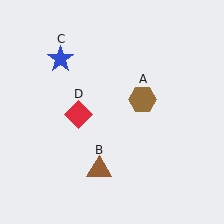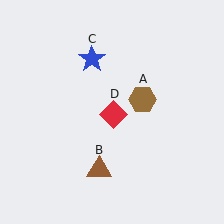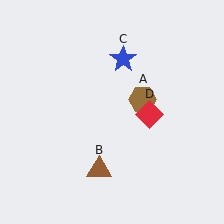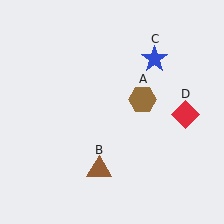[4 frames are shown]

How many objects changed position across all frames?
2 objects changed position: blue star (object C), red diamond (object D).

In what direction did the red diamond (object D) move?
The red diamond (object D) moved right.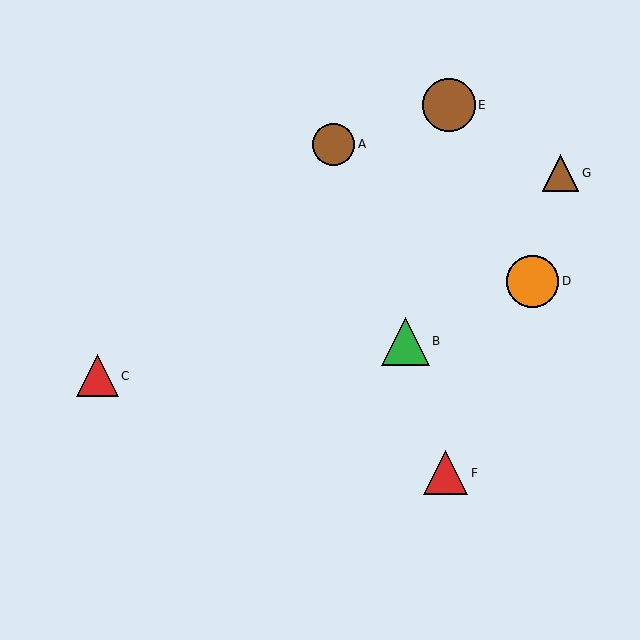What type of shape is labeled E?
Shape E is a brown circle.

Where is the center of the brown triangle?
The center of the brown triangle is at (560, 173).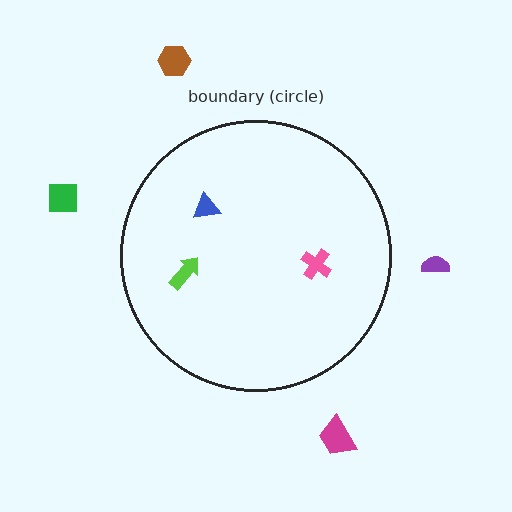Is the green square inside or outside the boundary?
Outside.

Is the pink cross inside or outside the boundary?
Inside.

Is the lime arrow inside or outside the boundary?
Inside.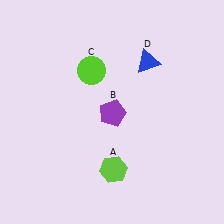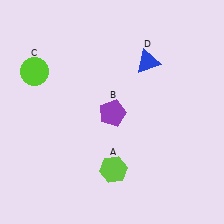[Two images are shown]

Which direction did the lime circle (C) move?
The lime circle (C) moved left.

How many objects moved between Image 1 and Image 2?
1 object moved between the two images.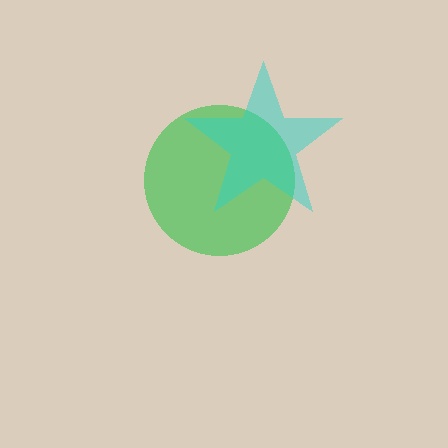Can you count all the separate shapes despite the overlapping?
Yes, there are 2 separate shapes.